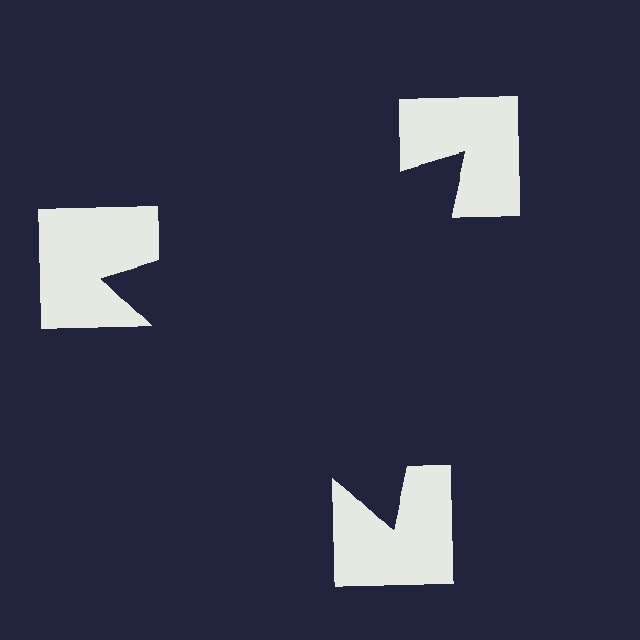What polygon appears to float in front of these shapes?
An illusory triangle — its edges are inferred from the aligned wedge cuts in the notched squares, not physically drawn.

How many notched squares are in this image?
There are 3 — one at each vertex of the illusory triangle.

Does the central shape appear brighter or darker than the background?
It typically appears slightly darker than the background, even though no actual brightness change is drawn.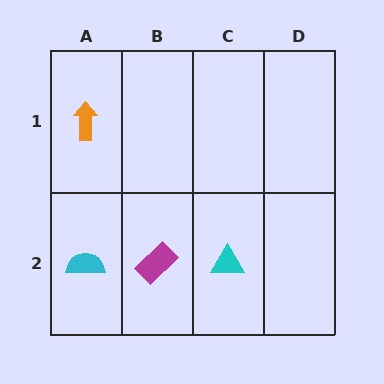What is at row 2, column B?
A magenta rectangle.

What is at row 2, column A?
A cyan semicircle.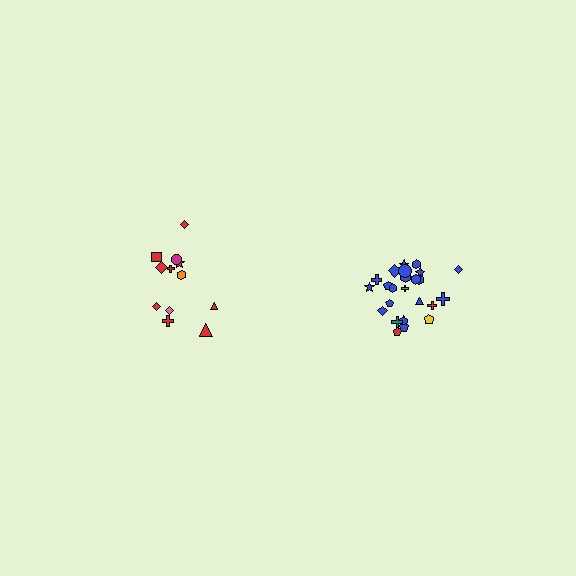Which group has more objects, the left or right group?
The right group.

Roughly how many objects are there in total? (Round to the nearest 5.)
Roughly 35 objects in total.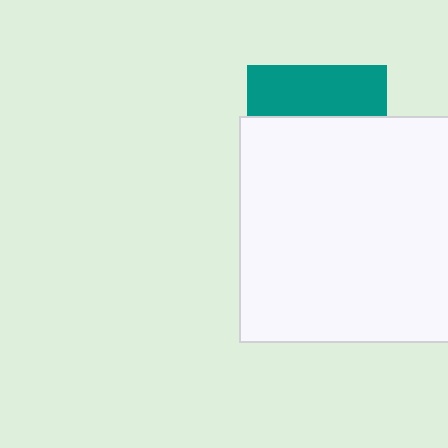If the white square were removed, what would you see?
You would see the complete teal square.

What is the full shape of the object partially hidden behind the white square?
The partially hidden object is a teal square.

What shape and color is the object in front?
The object in front is a white square.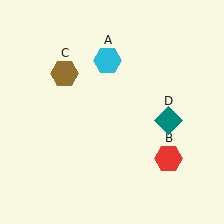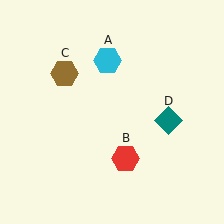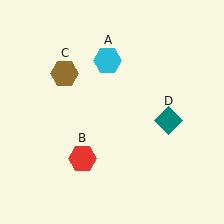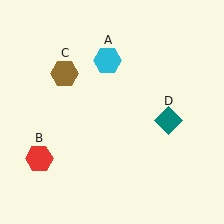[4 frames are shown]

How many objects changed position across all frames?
1 object changed position: red hexagon (object B).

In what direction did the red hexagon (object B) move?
The red hexagon (object B) moved left.